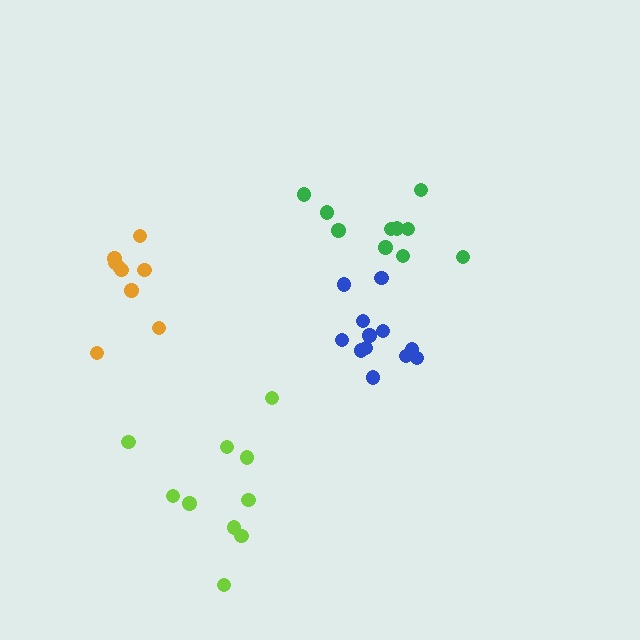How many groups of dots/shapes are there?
There are 4 groups.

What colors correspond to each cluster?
The clusters are colored: blue, green, orange, lime.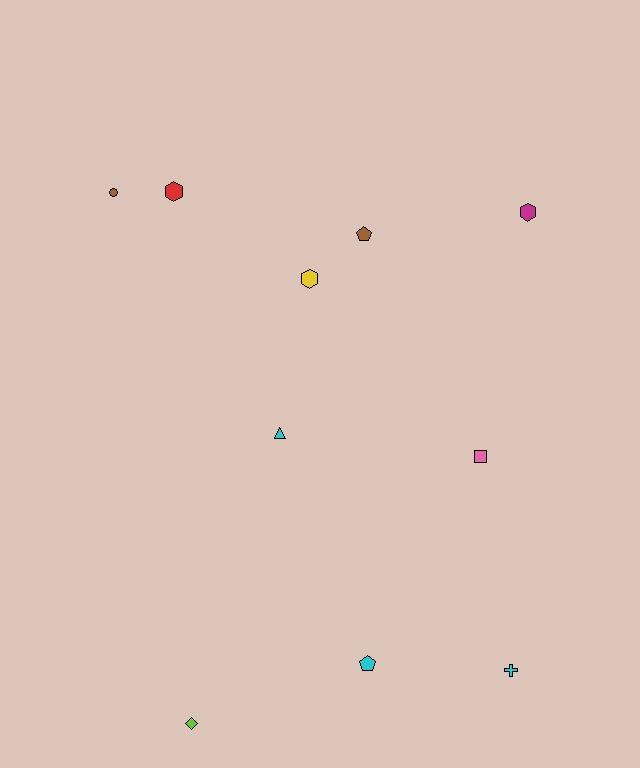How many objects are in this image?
There are 10 objects.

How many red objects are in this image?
There is 1 red object.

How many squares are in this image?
There is 1 square.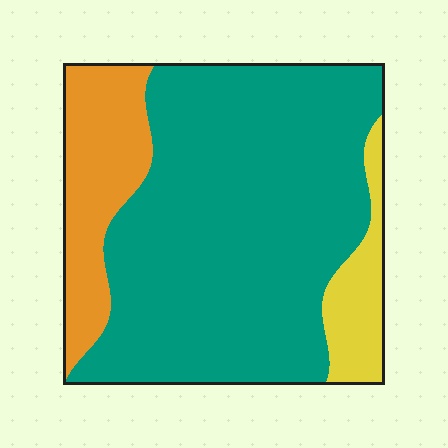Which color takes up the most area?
Teal, at roughly 75%.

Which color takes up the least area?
Yellow, at roughly 10%.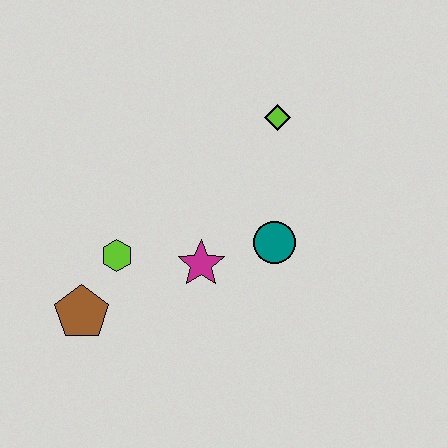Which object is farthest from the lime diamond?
The brown pentagon is farthest from the lime diamond.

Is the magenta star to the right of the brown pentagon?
Yes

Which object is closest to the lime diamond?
The teal circle is closest to the lime diamond.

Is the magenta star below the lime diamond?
Yes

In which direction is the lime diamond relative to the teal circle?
The lime diamond is above the teal circle.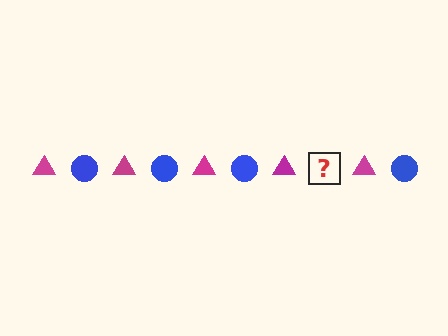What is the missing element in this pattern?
The missing element is a blue circle.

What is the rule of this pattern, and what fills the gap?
The rule is that the pattern alternates between magenta triangle and blue circle. The gap should be filled with a blue circle.